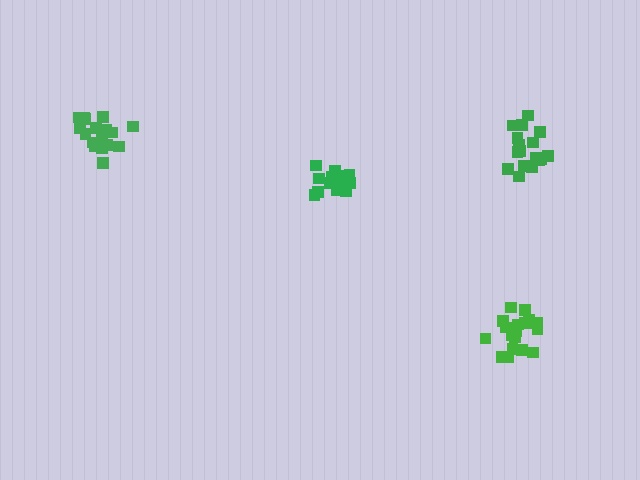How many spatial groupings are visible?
There are 4 spatial groupings.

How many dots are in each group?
Group 1: 14 dots, Group 2: 18 dots, Group 3: 19 dots, Group 4: 19 dots (70 total).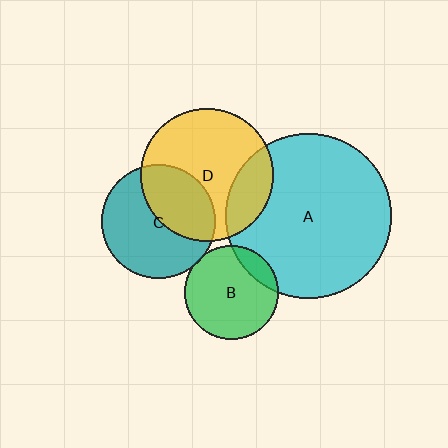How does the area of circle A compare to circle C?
Approximately 2.1 times.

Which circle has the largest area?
Circle A (cyan).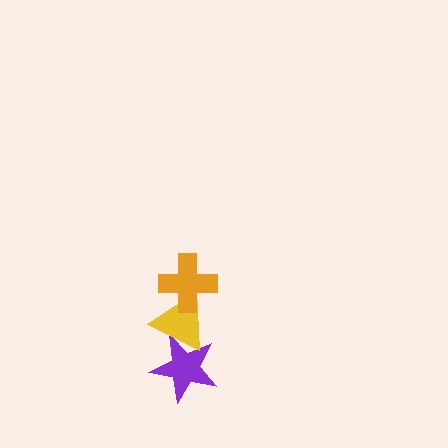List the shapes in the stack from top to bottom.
From top to bottom: the orange cross, the yellow triangle, the purple star.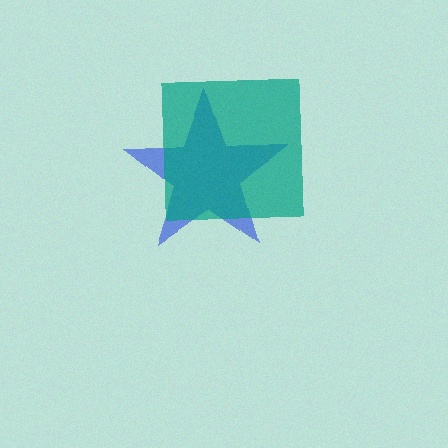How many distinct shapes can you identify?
There are 2 distinct shapes: a blue star, a teal square.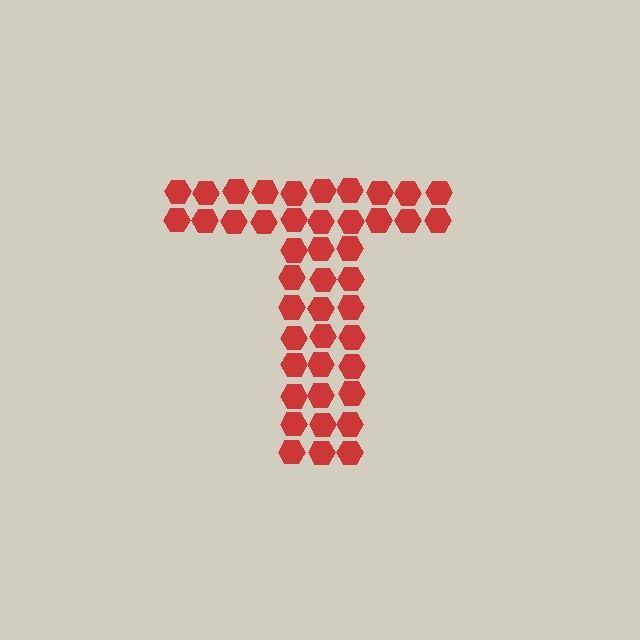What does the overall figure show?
The overall figure shows the letter T.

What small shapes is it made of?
It is made of small hexagons.